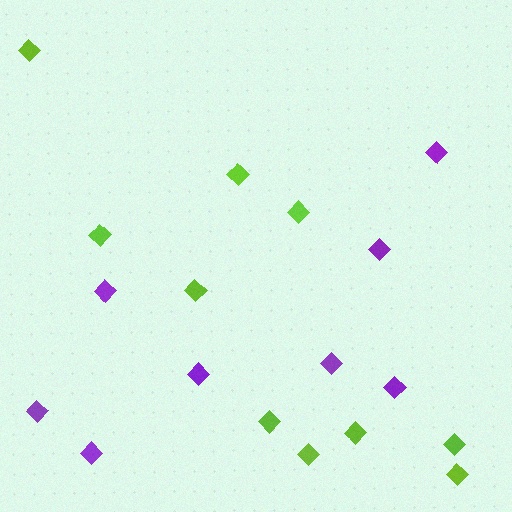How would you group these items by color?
There are 2 groups: one group of lime diamonds (10) and one group of purple diamonds (8).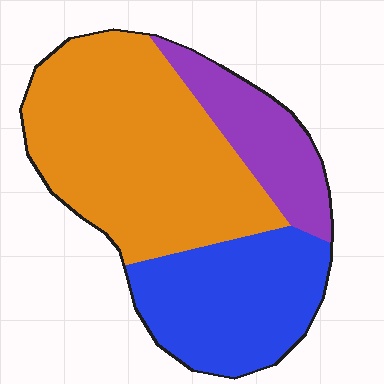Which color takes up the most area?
Orange, at roughly 50%.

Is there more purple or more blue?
Blue.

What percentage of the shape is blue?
Blue covers roughly 30% of the shape.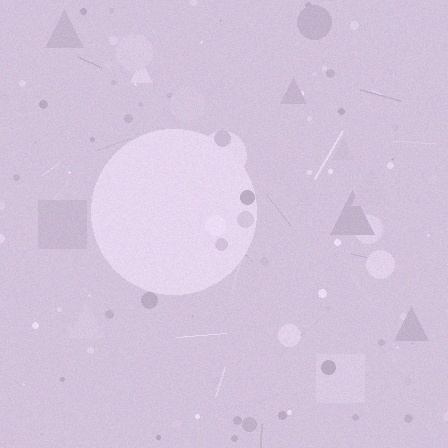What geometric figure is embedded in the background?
A circle is embedded in the background.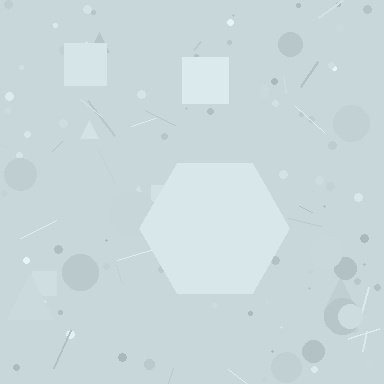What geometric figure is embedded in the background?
A hexagon is embedded in the background.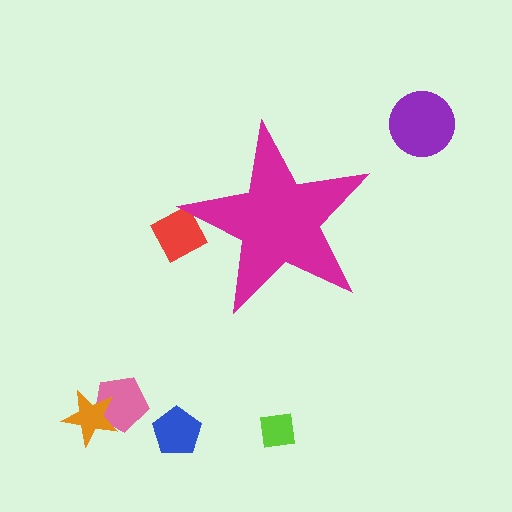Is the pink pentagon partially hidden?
No, the pink pentagon is fully visible.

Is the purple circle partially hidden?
No, the purple circle is fully visible.